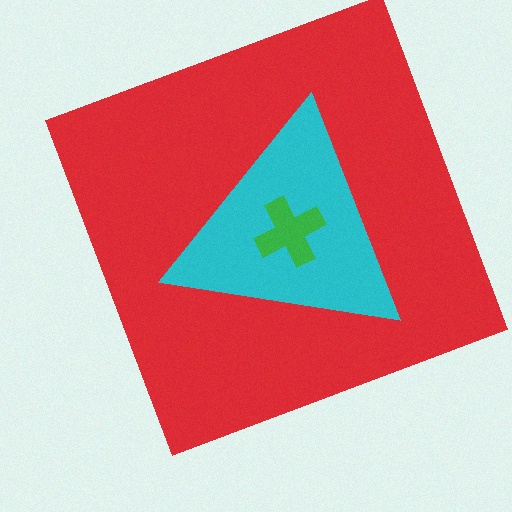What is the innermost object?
The green cross.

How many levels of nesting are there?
3.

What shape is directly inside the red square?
The cyan triangle.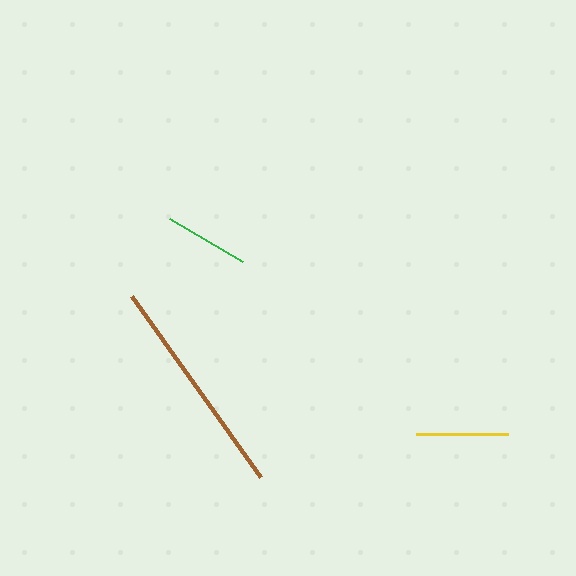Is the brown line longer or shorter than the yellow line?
The brown line is longer than the yellow line.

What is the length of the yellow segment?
The yellow segment is approximately 91 pixels long.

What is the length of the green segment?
The green segment is approximately 85 pixels long.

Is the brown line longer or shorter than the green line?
The brown line is longer than the green line.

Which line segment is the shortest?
The green line is the shortest at approximately 85 pixels.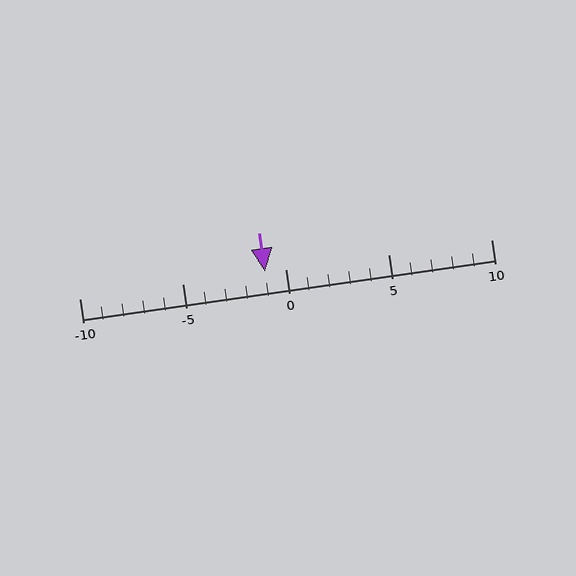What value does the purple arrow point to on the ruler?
The purple arrow points to approximately -1.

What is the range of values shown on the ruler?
The ruler shows values from -10 to 10.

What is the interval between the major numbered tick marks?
The major tick marks are spaced 5 units apart.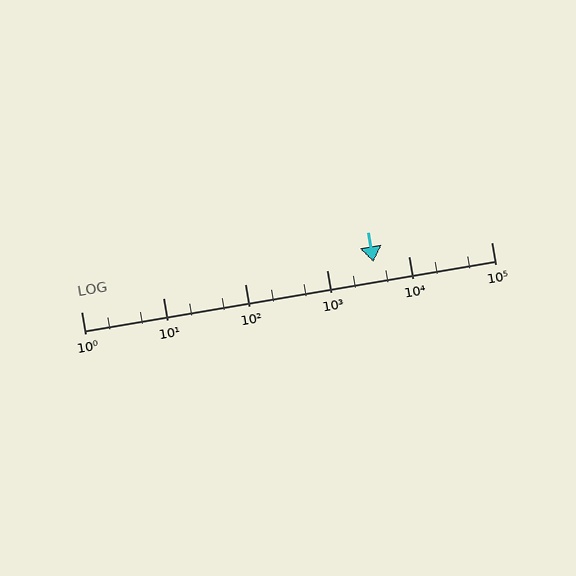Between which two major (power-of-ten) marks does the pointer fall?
The pointer is between 1000 and 10000.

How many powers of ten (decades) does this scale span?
The scale spans 5 decades, from 1 to 100000.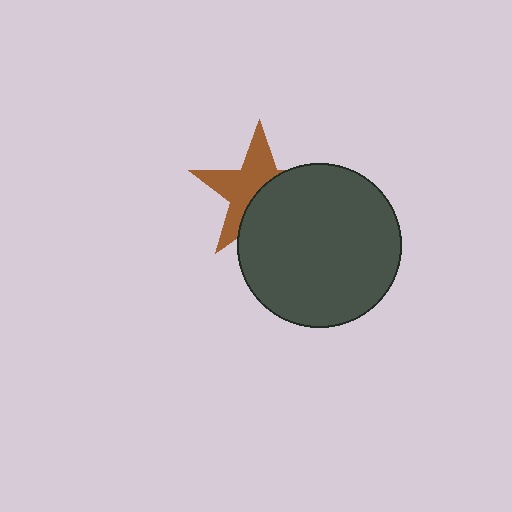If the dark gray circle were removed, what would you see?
You would see the complete brown star.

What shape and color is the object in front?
The object in front is a dark gray circle.